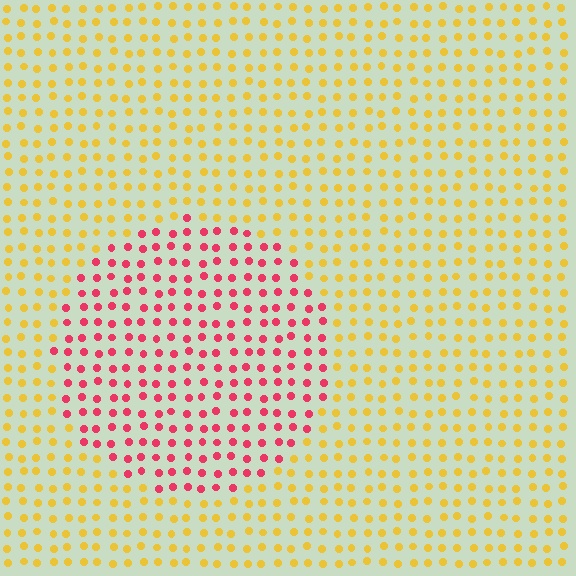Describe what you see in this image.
The image is filled with small yellow elements in a uniform arrangement. A circle-shaped region is visible where the elements are tinted to a slightly different hue, forming a subtle color boundary.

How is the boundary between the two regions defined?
The boundary is defined purely by a slight shift in hue (about 63 degrees). Spacing, size, and orientation are identical on both sides.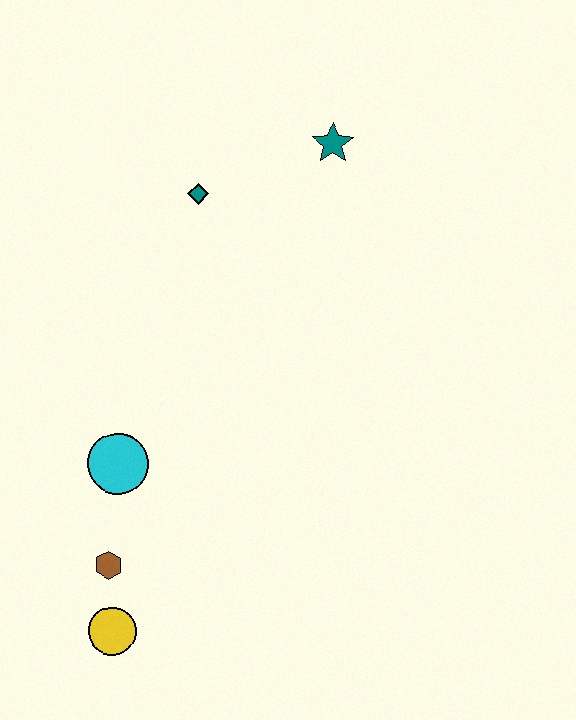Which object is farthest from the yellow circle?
The teal star is farthest from the yellow circle.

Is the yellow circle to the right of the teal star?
No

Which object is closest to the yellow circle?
The brown hexagon is closest to the yellow circle.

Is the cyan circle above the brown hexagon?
Yes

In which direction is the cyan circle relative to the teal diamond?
The cyan circle is below the teal diamond.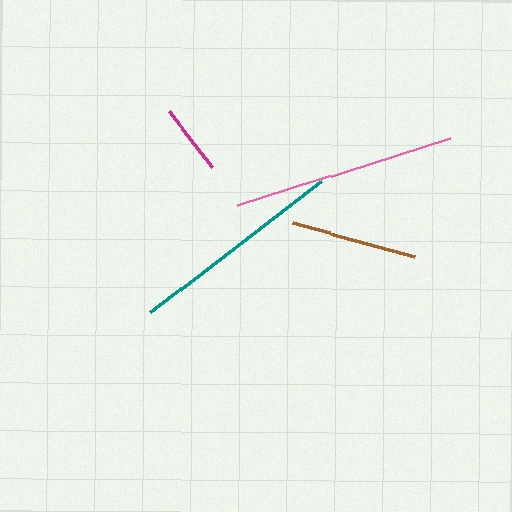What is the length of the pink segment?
The pink segment is approximately 223 pixels long.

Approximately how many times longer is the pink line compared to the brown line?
The pink line is approximately 1.8 times the length of the brown line.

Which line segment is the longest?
The pink line is the longest at approximately 223 pixels.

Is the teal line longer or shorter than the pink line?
The pink line is longer than the teal line.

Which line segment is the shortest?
The magenta line is the shortest at approximately 70 pixels.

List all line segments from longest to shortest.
From longest to shortest: pink, teal, brown, magenta.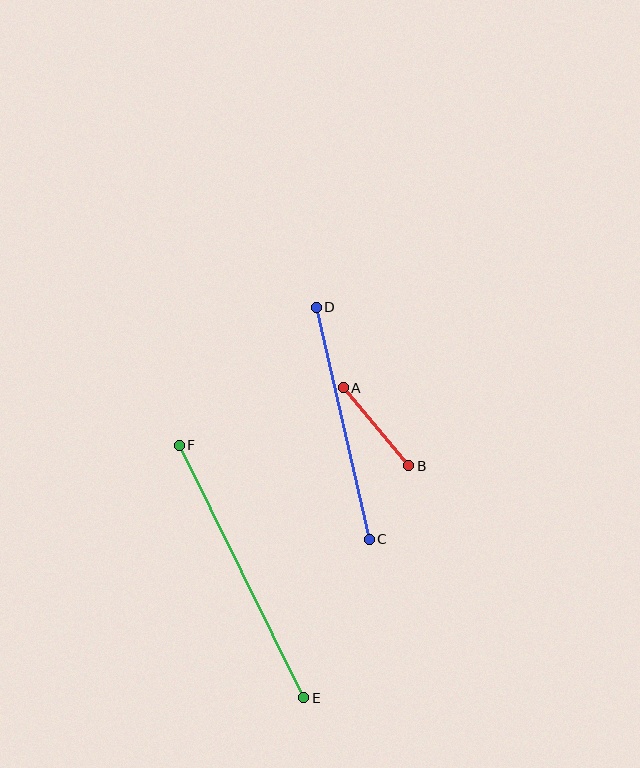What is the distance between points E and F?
The distance is approximately 281 pixels.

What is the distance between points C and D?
The distance is approximately 238 pixels.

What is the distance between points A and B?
The distance is approximately 102 pixels.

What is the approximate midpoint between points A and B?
The midpoint is at approximately (376, 427) pixels.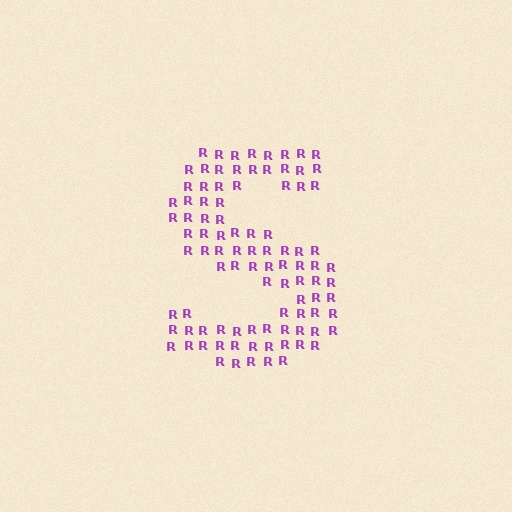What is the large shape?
The large shape is the letter S.